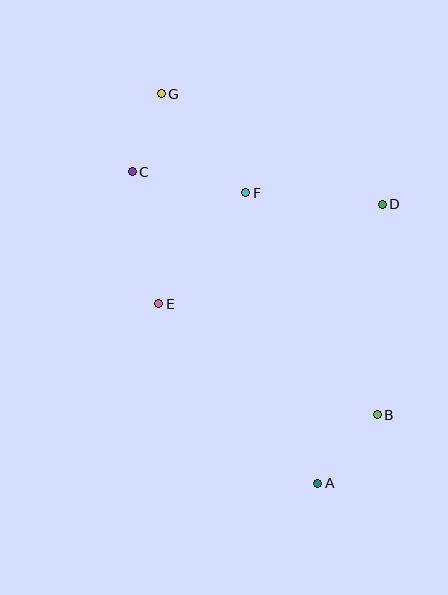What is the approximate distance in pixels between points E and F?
The distance between E and F is approximately 141 pixels.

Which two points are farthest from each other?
Points A and G are farthest from each other.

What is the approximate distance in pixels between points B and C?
The distance between B and C is approximately 345 pixels.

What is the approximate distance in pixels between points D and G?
The distance between D and G is approximately 247 pixels.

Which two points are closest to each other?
Points C and G are closest to each other.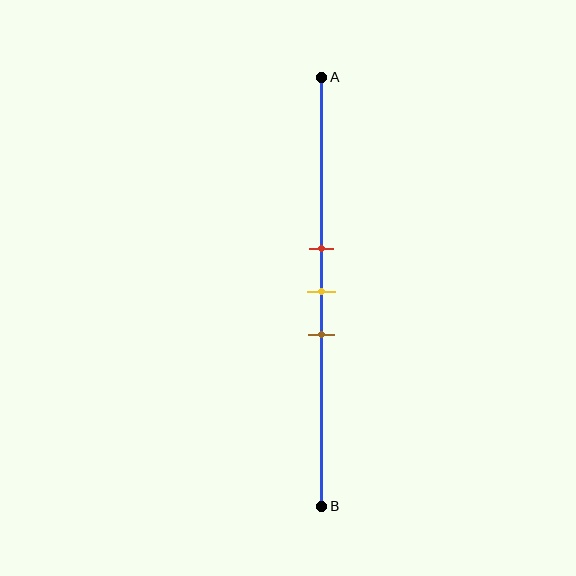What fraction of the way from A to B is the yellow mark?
The yellow mark is approximately 50% (0.5) of the way from A to B.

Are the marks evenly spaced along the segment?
Yes, the marks are approximately evenly spaced.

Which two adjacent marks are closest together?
The red and yellow marks are the closest adjacent pair.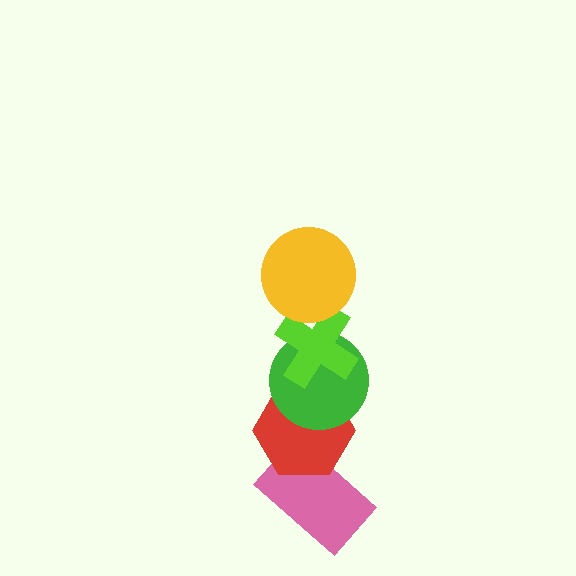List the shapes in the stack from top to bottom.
From top to bottom: the yellow circle, the lime cross, the green circle, the red hexagon, the pink rectangle.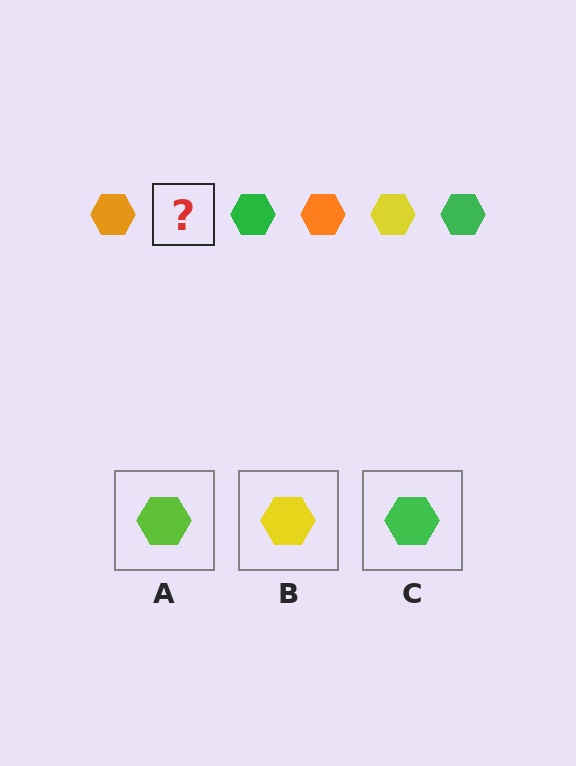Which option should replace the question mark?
Option B.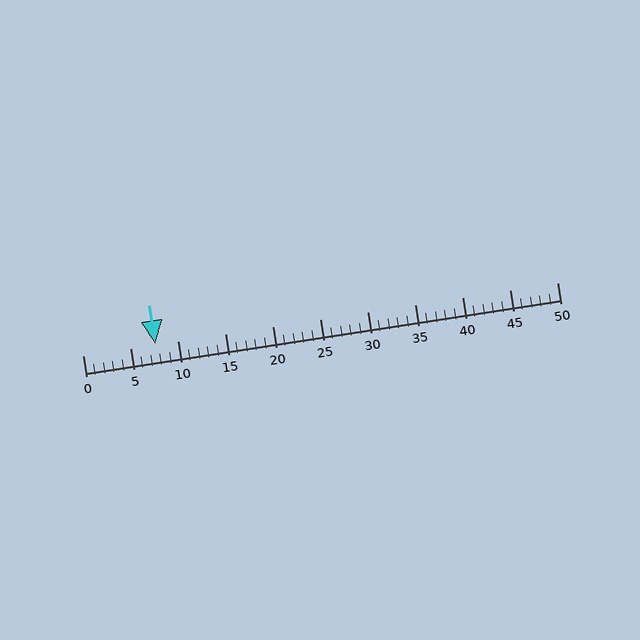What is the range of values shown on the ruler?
The ruler shows values from 0 to 50.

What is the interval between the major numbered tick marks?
The major tick marks are spaced 5 units apart.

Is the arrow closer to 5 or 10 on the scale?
The arrow is closer to 10.